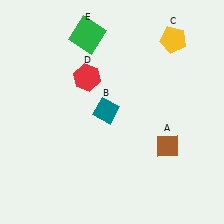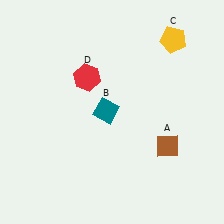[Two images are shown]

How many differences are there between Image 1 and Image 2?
There is 1 difference between the two images.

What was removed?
The green square (E) was removed in Image 2.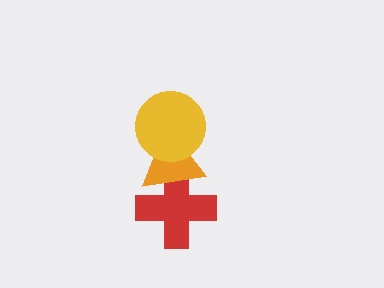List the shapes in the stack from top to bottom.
From top to bottom: the yellow circle, the orange triangle, the red cross.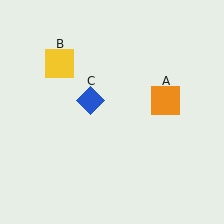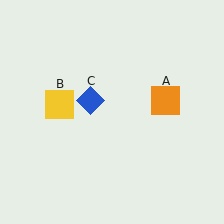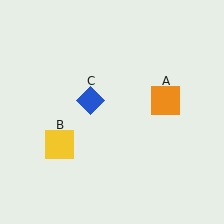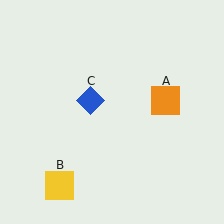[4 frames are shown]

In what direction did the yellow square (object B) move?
The yellow square (object B) moved down.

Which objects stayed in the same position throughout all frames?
Orange square (object A) and blue diamond (object C) remained stationary.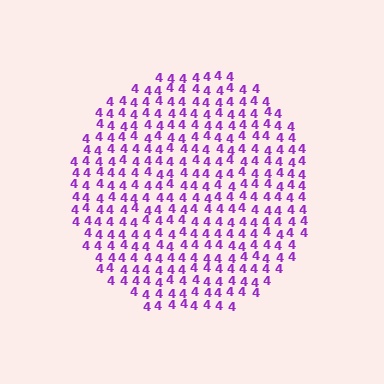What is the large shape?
The large shape is a circle.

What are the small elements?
The small elements are digit 4's.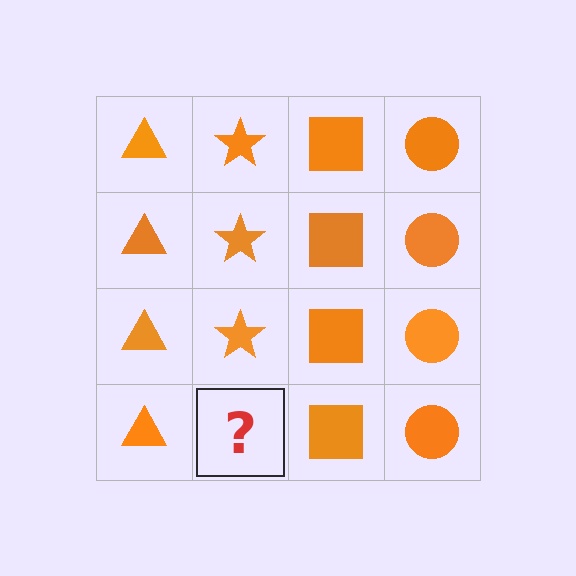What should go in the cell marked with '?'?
The missing cell should contain an orange star.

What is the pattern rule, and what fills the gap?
The rule is that each column has a consistent shape. The gap should be filled with an orange star.